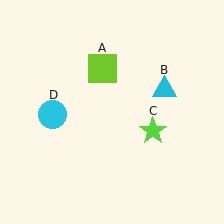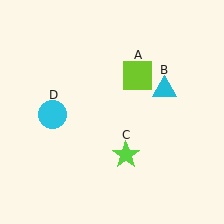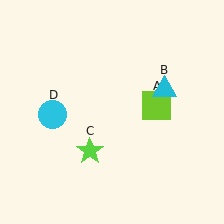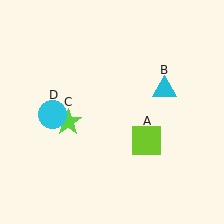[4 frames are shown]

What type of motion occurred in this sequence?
The lime square (object A), lime star (object C) rotated clockwise around the center of the scene.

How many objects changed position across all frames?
2 objects changed position: lime square (object A), lime star (object C).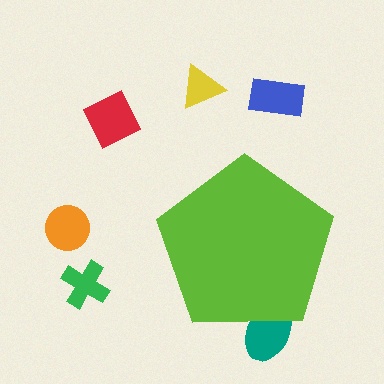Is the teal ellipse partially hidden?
Yes, the teal ellipse is partially hidden behind the lime pentagon.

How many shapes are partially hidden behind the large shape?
1 shape is partially hidden.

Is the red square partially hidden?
No, the red square is fully visible.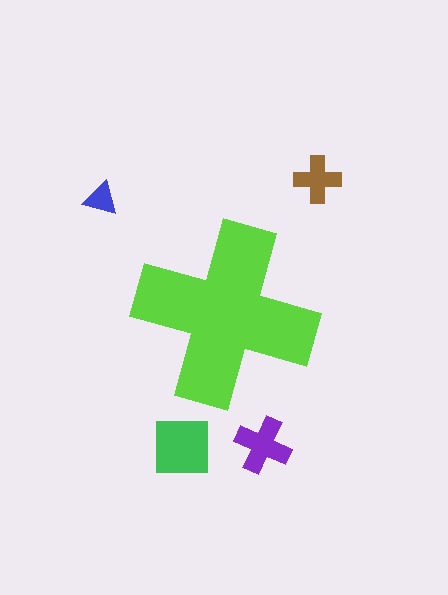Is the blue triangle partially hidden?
No, the blue triangle is fully visible.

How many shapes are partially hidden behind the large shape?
0 shapes are partially hidden.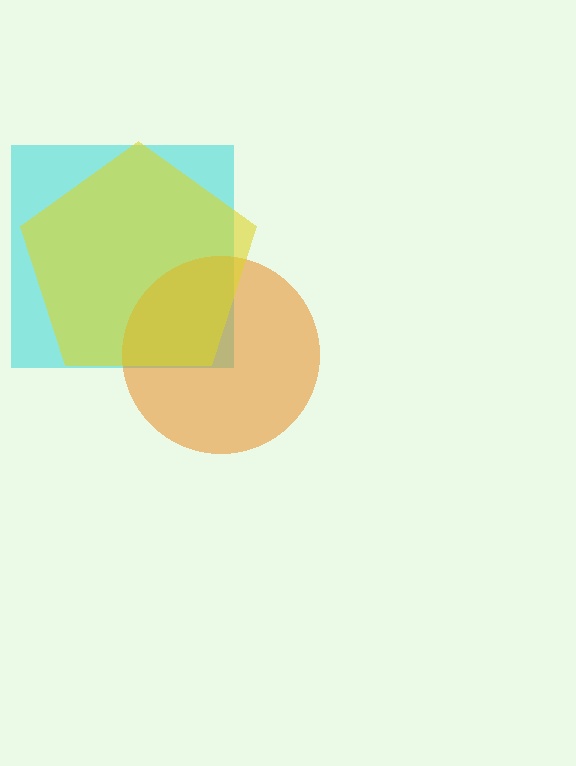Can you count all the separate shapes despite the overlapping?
Yes, there are 3 separate shapes.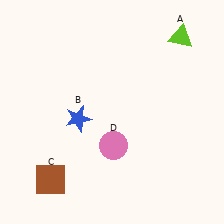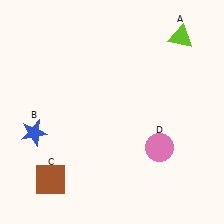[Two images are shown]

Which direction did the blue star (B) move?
The blue star (B) moved left.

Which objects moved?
The objects that moved are: the blue star (B), the pink circle (D).